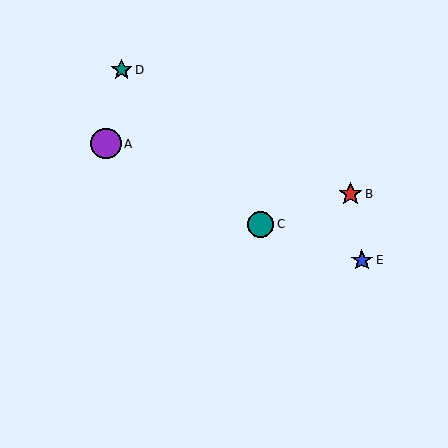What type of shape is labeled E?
Shape E is a blue star.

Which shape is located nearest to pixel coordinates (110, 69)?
The teal star (labeled D) at (122, 70) is nearest to that location.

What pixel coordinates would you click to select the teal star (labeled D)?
Click at (122, 70) to select the teal star D.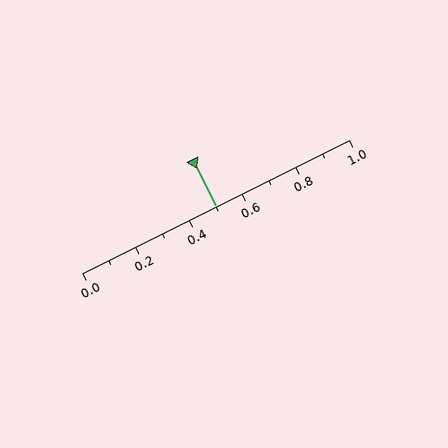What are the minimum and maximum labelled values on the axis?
The axis runs from 0.0 to 1.0.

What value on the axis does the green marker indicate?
The marker indicates approximately 0.5.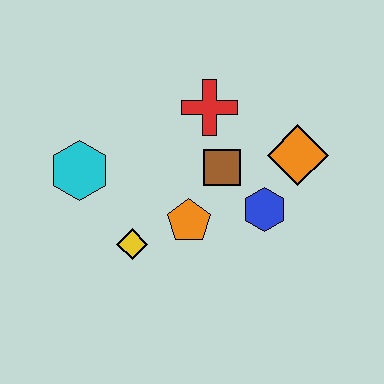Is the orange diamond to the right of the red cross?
Yes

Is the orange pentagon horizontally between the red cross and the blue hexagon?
No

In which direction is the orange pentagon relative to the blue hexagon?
The orange pentagon is to the left of the blue hexagon.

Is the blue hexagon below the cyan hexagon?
Yes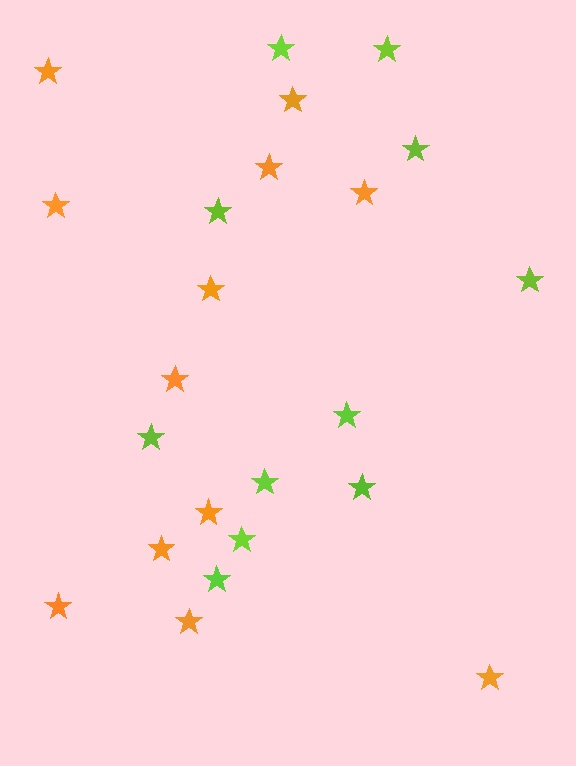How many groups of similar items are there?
There are 2 groups: one group of lime stars (11) and one group of orange stars (12).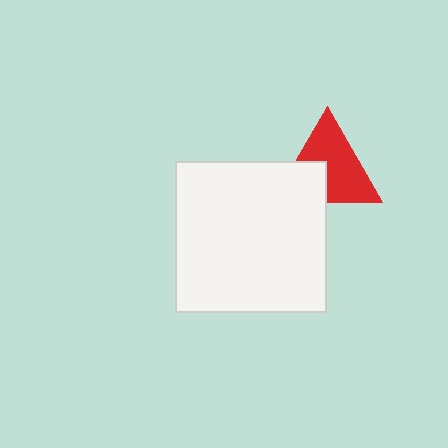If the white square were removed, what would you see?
You would see the complete red triangle.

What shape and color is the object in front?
The object in front is a white square.